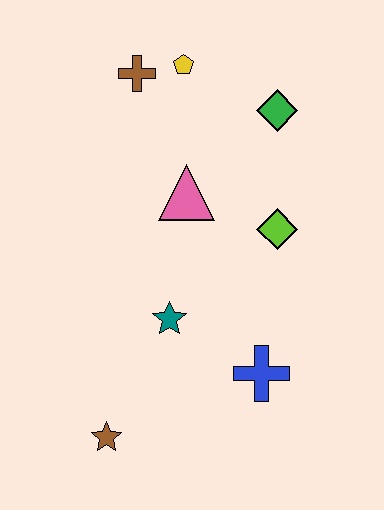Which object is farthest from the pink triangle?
The brown star is farthest from the pink triangle.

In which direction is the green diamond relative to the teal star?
The green diamond is above the teal star.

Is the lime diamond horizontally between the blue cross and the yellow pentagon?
No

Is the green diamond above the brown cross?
No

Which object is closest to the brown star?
The teal star is closest to the brown star.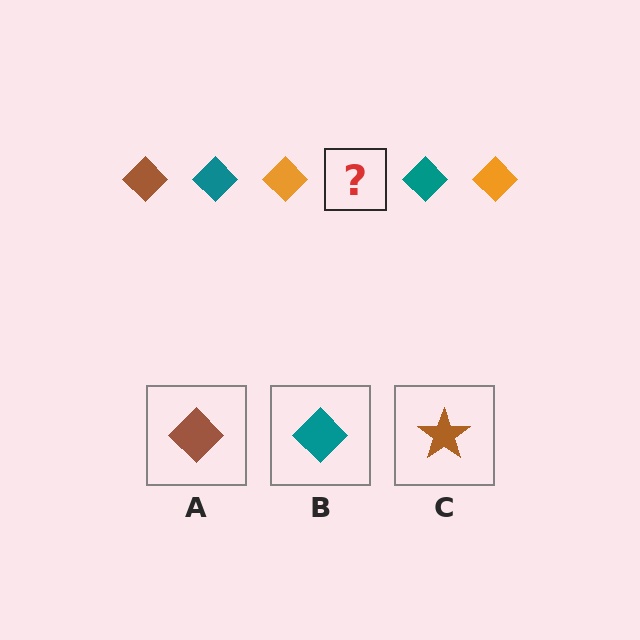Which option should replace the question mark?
Option A.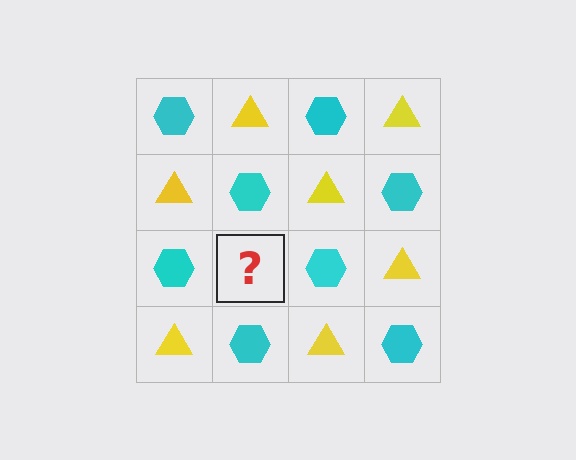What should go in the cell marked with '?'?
The missing cell should contain a yellow triangle.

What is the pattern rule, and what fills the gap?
The rule is that it alternates cyan hexagon and yellow triangle in a checkerboard pattern. The gap should be filled with a yellow triangle.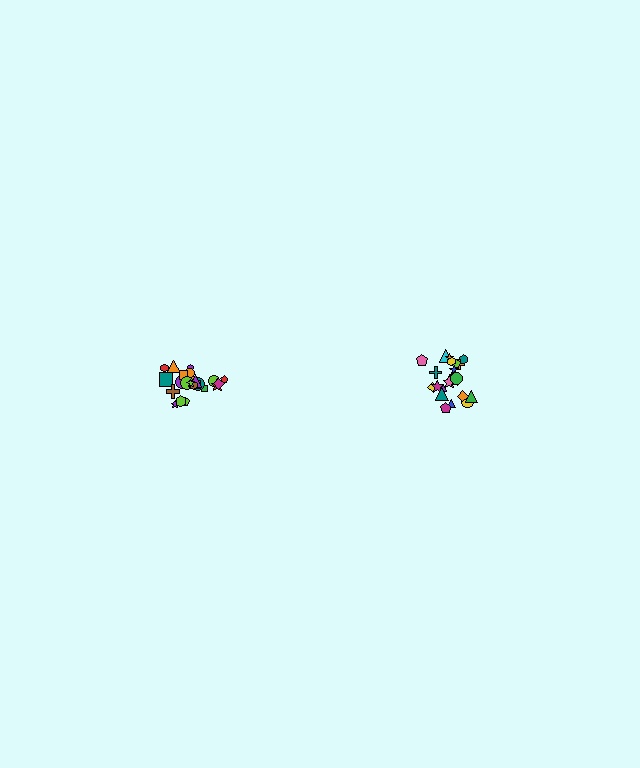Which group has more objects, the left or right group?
The left group.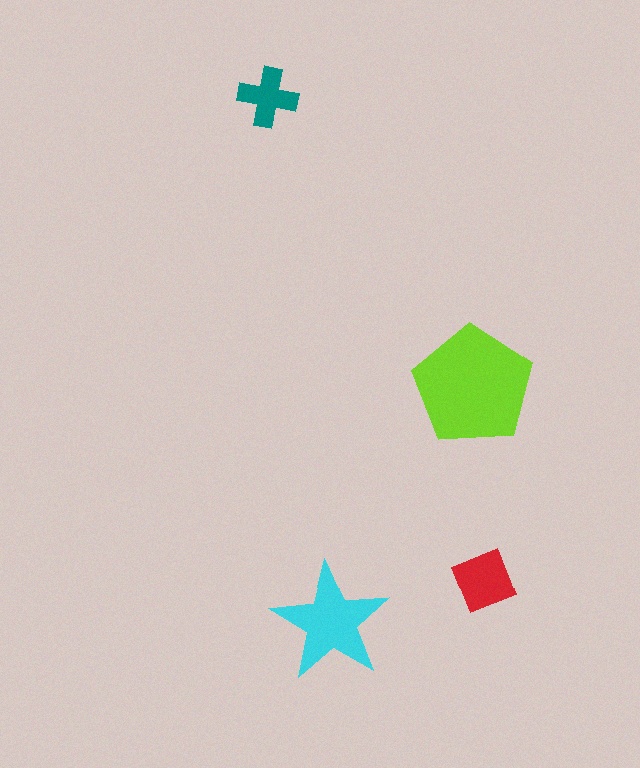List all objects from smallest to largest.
The teal cross, the red diamond, the cyan star, the lime pentagon.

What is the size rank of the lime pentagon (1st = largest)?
1st.